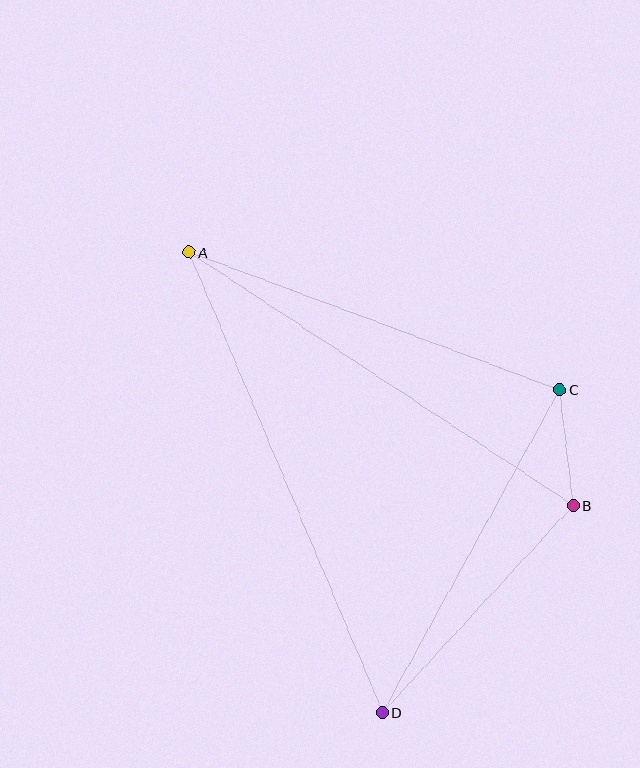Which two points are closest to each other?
Points B and C are closest to each other.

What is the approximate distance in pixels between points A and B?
The distance between A and B is approximately 460 pixels.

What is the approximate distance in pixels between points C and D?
The distance between C and D is approximately 368 pixels.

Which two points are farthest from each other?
Points A and D are farthest from each other.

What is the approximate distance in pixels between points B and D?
The distance between B and D is approximately 281 pixels.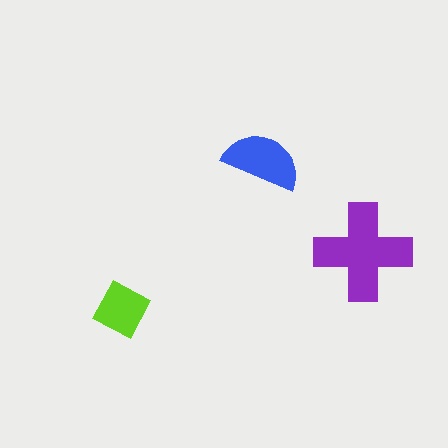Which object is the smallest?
The lime diamond.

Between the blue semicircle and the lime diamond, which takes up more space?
The blue semicircle.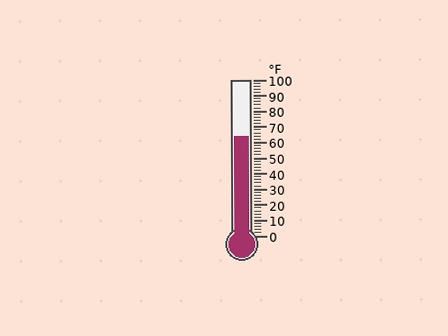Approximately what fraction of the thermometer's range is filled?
The thermometer is filled to approximately 65% of its range.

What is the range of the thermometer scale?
The thermometer scale ranges from 0°F to 100°F.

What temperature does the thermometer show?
The thermometer shows approximately 64°F.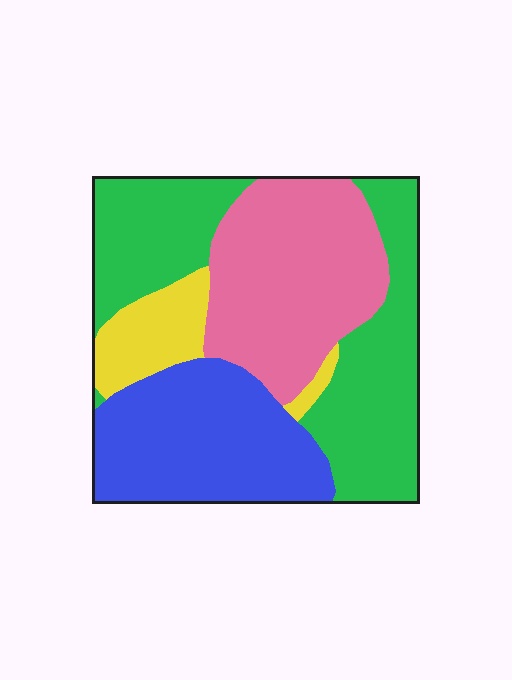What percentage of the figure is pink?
Pink covers about 30% of the figure.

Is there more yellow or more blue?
Blue.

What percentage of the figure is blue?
Blue covers around 25% of the figure.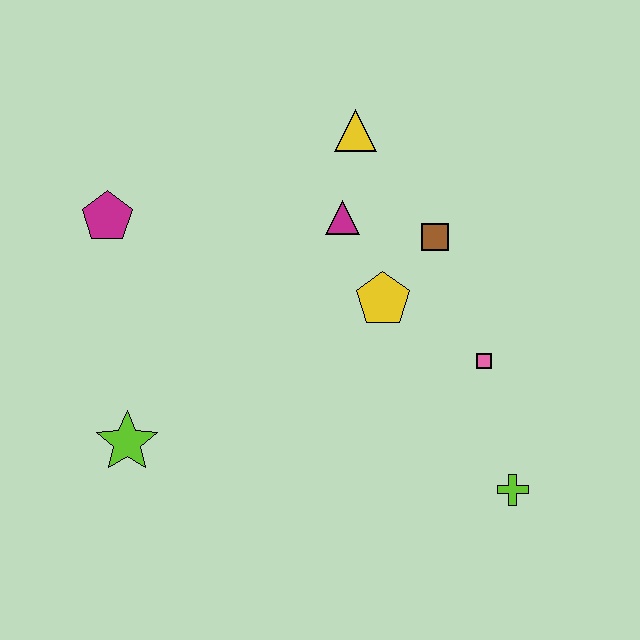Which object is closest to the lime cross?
The pink square is closest to the lime cross.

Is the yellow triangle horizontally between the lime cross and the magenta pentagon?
Yes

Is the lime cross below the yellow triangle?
Yes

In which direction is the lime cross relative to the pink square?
The lime cross is below the pink square.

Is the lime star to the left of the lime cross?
Yes